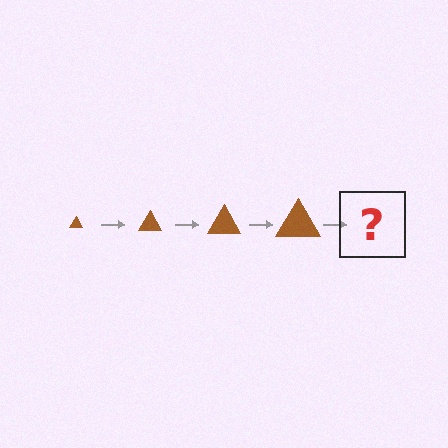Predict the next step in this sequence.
The next step is a brown triangle, larger than the previous one.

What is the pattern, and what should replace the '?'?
The pattern is that the triangle gets progressively larger each step. The '?' should be a brown triangle, larger than the previous one.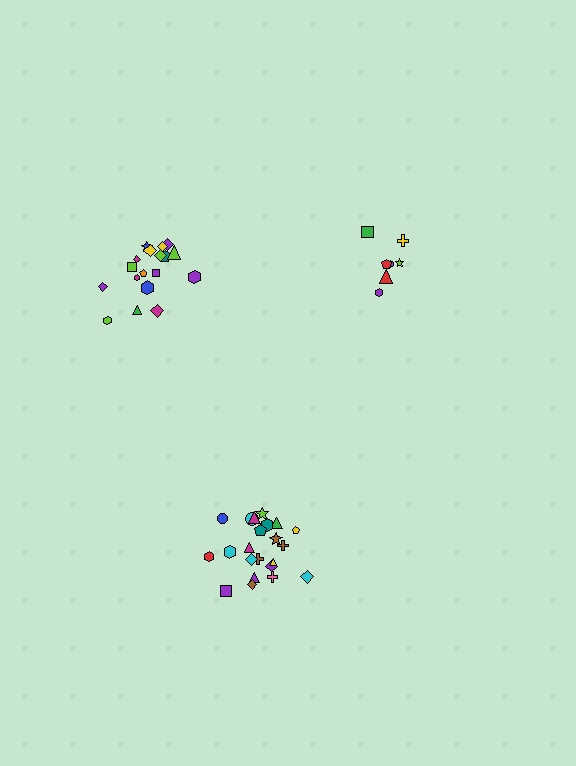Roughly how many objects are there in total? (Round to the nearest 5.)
Roughly 45 objects in total.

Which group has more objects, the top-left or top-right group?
The top-left group.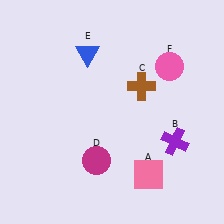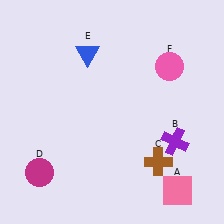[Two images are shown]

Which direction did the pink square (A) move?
The pink square (A) moved right.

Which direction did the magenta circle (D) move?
The magenta circle (D) moved left.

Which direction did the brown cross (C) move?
The brown cross (C) moved down.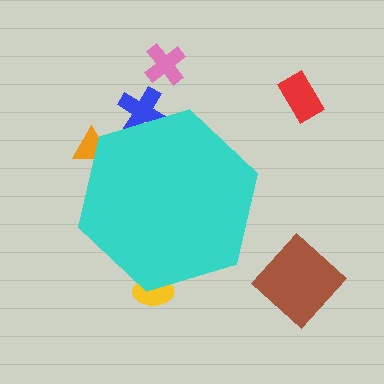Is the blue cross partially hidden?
Yes, the blue cross is partially hidden behind the cyan hexagon.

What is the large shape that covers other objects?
A cyan hexagon.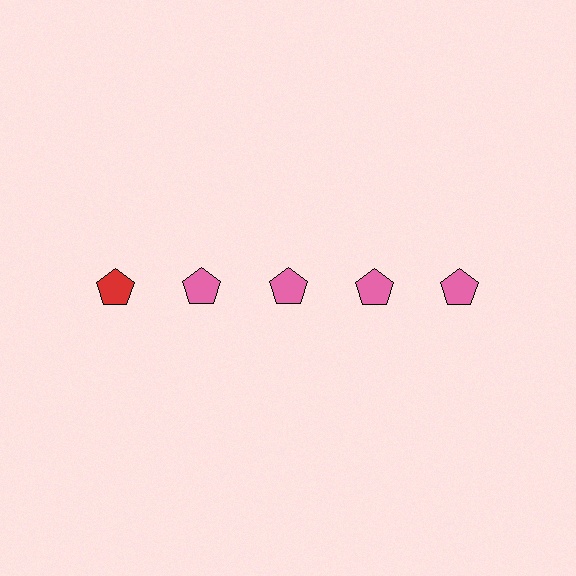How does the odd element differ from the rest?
It has a different color: red instead of pink.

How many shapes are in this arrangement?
There are 5 shapes arranged in a grid pattern.